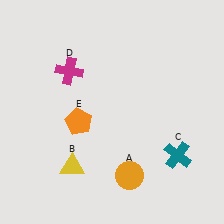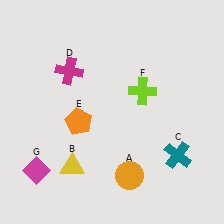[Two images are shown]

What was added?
A lime cross (F), a magenta diamond (G) were added in Image 2.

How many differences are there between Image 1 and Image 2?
There are 2 differences between the two images.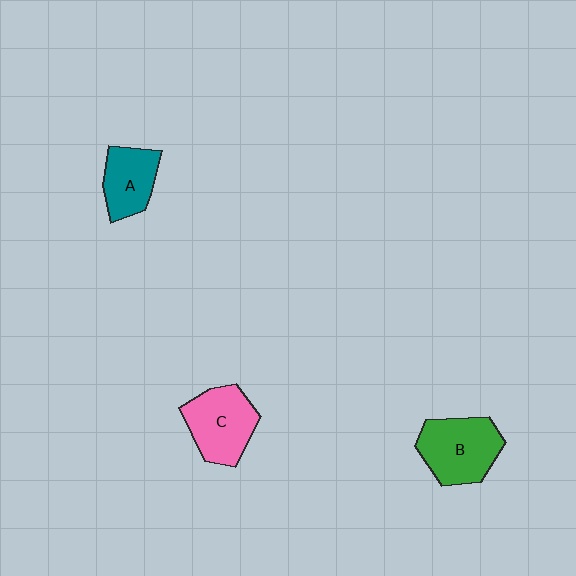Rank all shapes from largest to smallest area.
From largest to smallest: B (green), C (pink), A (teal).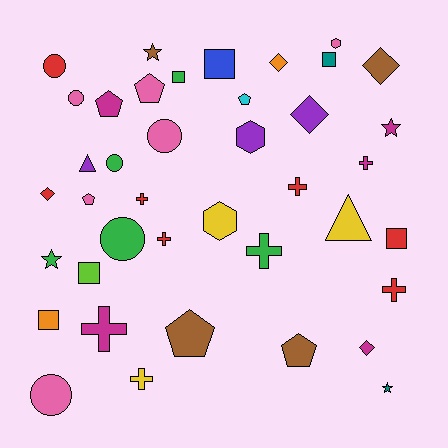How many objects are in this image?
There are 40 objects.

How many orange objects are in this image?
There are 2 orange objects.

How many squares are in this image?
There are 6 squares.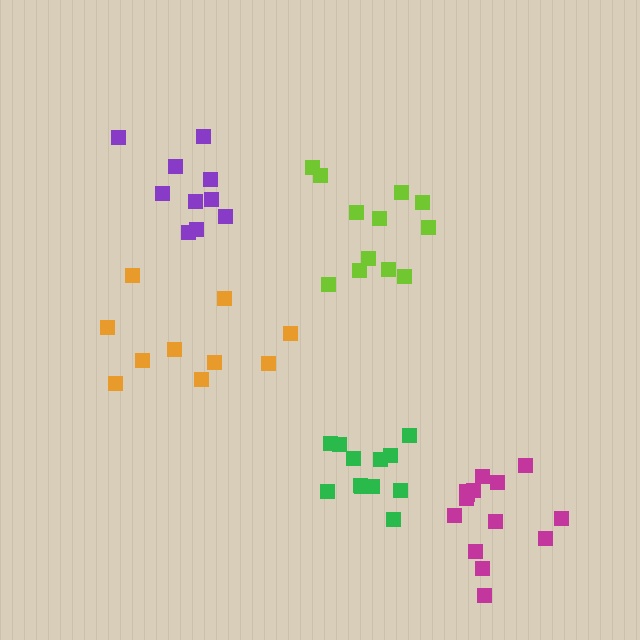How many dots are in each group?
Group 1: 10 dots, Group 2: 12 dots, Group 3: 12 dots, Group 4: 10 dots, Group 5: 14 dots (58 total).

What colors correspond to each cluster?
The clusters are colored: purple, green, lime, orange, magenta.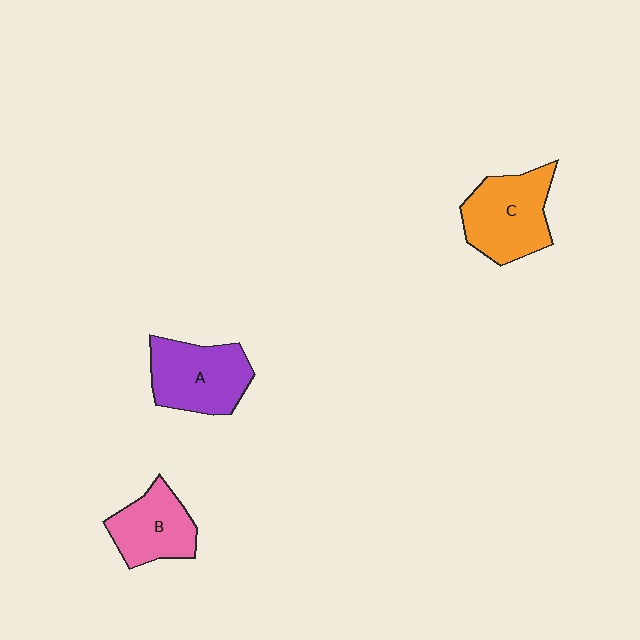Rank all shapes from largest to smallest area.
From largest to smallest: C (orange), A (purple), B (pink).